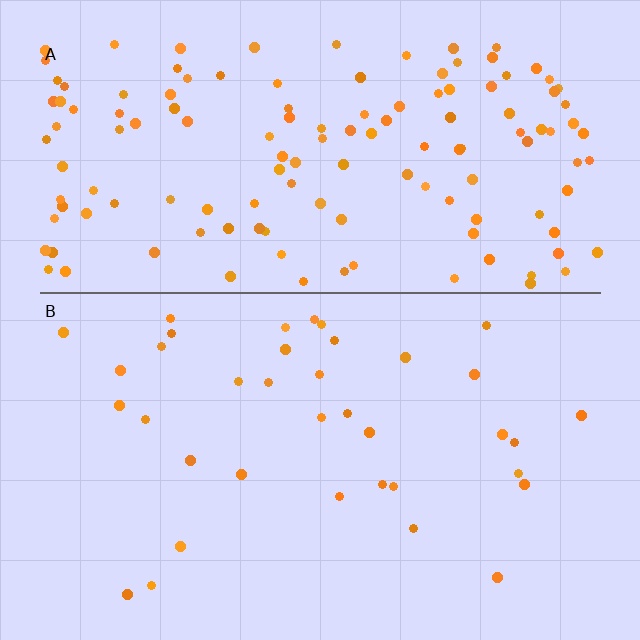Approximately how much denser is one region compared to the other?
Approximately 3.7× — region A over region B.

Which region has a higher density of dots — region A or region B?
A (the top).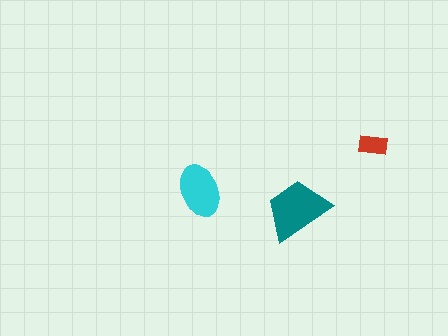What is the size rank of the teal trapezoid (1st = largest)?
1st.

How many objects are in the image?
There are 3 objects in the image.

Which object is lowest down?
The teal trapezoid is bottommost.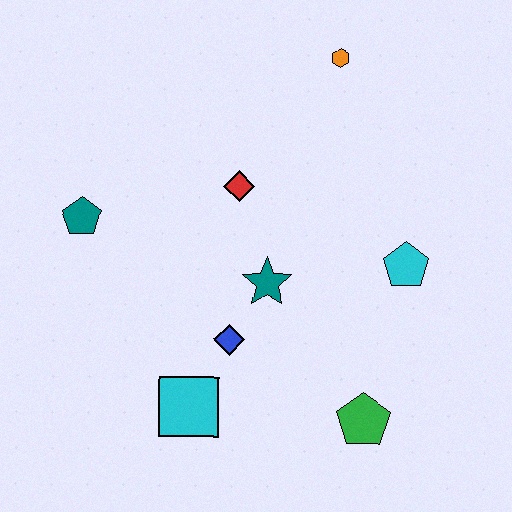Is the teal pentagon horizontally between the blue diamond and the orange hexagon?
No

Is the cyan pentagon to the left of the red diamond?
No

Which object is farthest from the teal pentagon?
The green pentagon is farthest from the teal pentagon.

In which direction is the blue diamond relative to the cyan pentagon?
The blue diamond is to the left of the cyan pentagon.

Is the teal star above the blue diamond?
Yes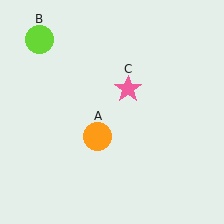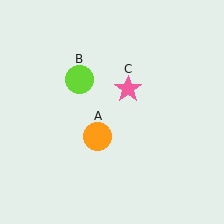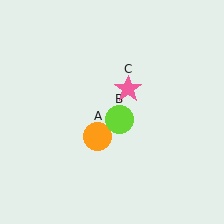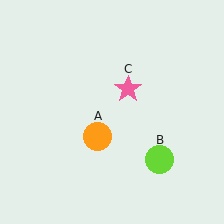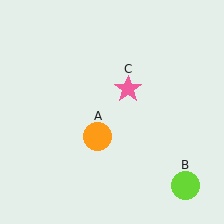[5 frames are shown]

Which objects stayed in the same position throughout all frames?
Orange circle (object A) and pink star (object C) remained stationary.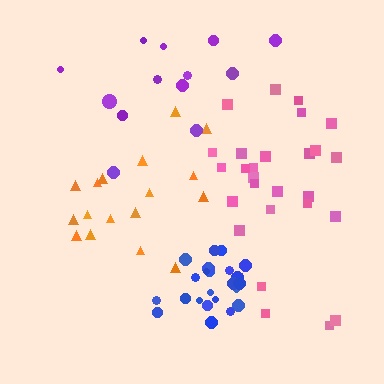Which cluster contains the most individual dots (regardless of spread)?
Pink (27).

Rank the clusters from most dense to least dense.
blue, orange, pink, purple.